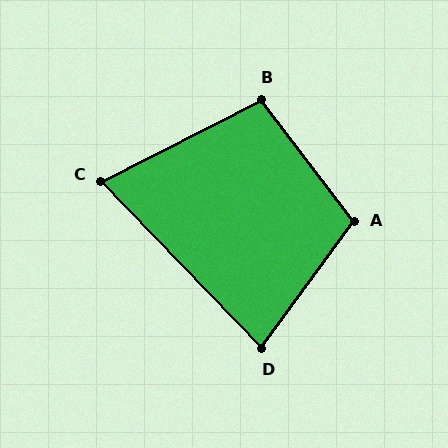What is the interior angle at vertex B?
Approximately 100 degrees (obtuse).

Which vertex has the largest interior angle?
A, at approximately 107 degrees.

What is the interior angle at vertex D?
Approximately 80 degrees (acute).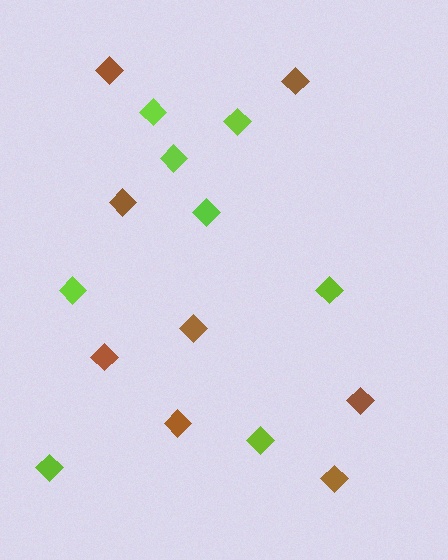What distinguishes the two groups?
There are 2 groups: one group of brown diamonds (8) and one group of lime diamonds (8).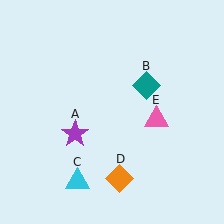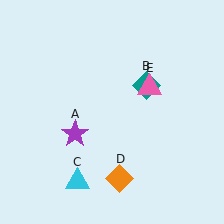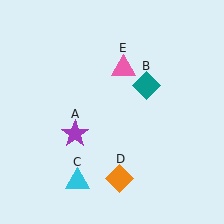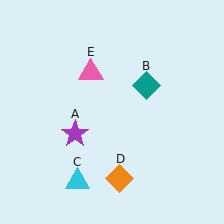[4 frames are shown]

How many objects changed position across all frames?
1 object changed position: pink triangle (object E).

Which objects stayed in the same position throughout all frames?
Purple star (object A) and teal diamond (object B) and cyan triangle (object C) and orange diamond (object D) remained stationary.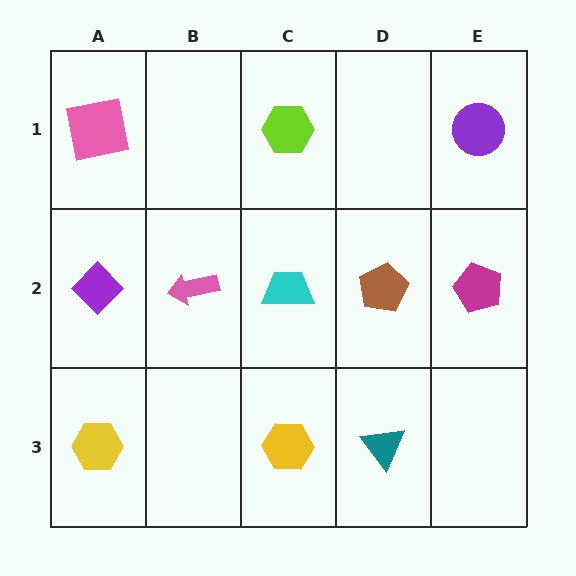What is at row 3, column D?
A teal triangle.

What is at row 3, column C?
A yellow hexagon.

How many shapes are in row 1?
3 shapes.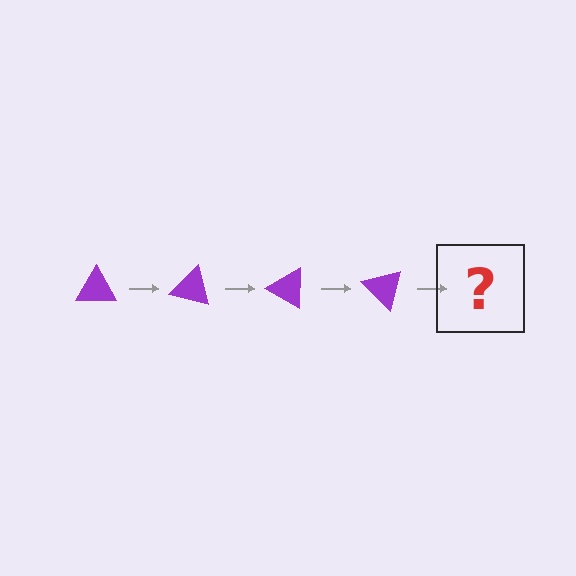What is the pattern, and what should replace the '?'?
The pattern is that the triangle rotates 15 degrees each step. The '?' should be a purple triangle rotated 60 degrees.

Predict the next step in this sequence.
The next step is a purple triangle rotated 60 degrees.